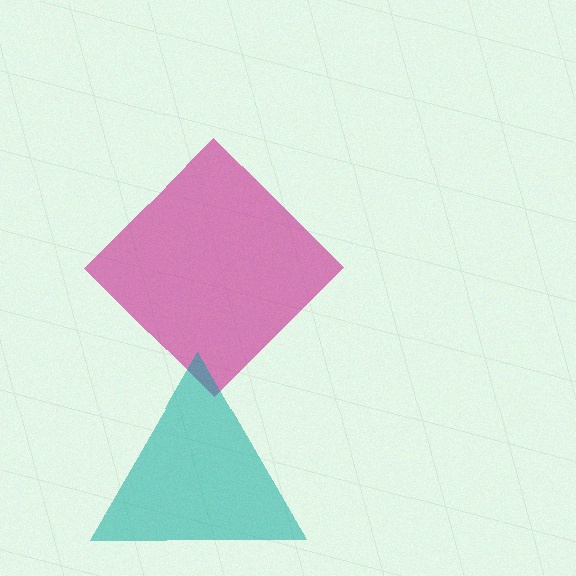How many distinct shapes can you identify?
There are 2 distinct shapes: a magenta diamond, a teal triangle.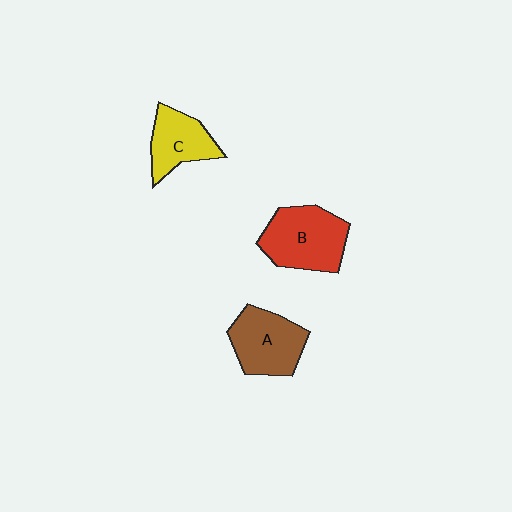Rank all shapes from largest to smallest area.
From largest to smallest: B (red), A (brown), C (yellow).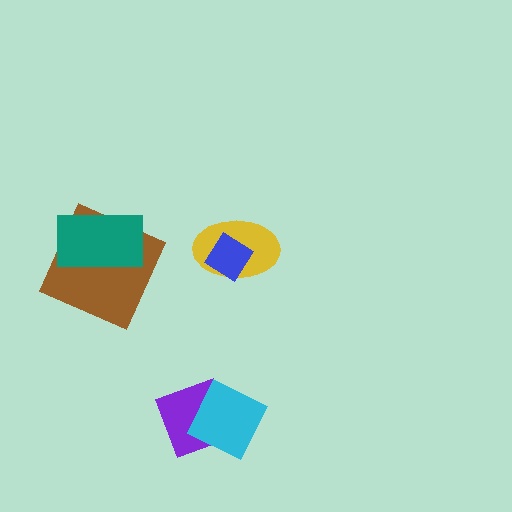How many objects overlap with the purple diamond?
1 object overlaps with the purple diamond.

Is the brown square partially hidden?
Yes, it is partially covered by another shape.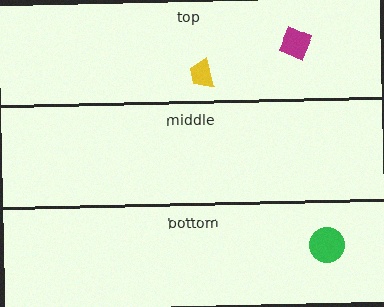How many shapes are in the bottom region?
1.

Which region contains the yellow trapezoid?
The top region.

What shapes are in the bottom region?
The green circle.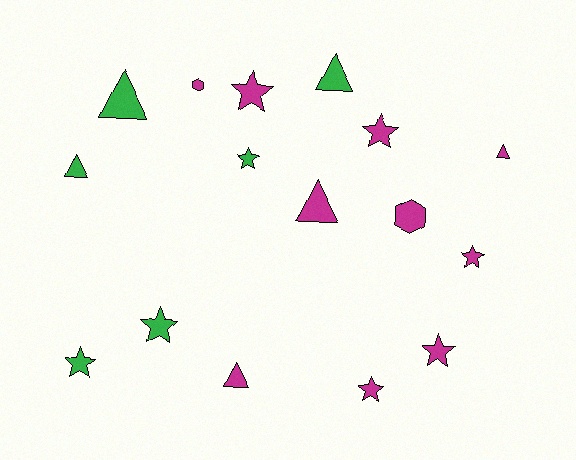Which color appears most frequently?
Magenta, with 10 objects.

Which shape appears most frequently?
Star, with 8 objects.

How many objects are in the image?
There are 16 objects.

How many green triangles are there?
There are 3 green triangles.